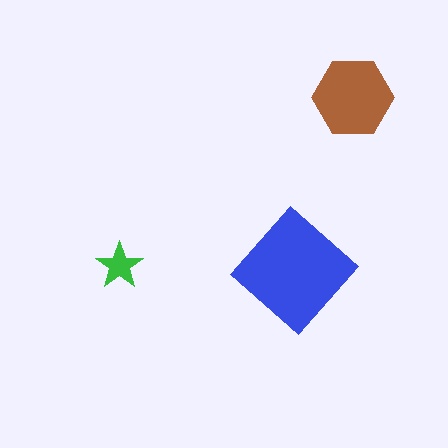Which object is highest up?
The brown hexagon is topmost.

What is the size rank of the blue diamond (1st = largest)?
1st.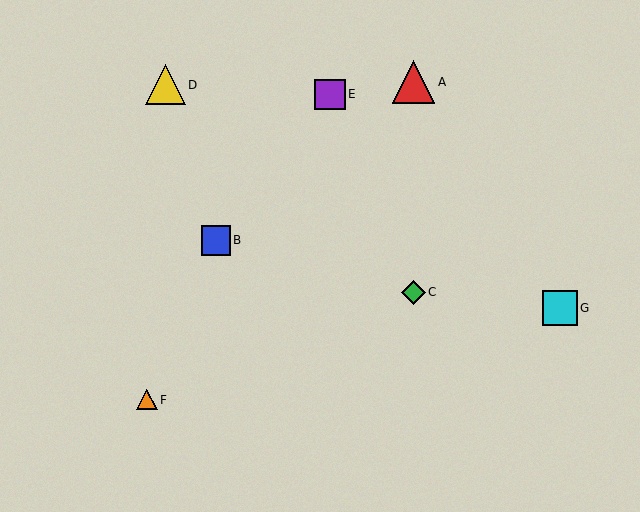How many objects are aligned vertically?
2 objects (A, C) are aligned vertically.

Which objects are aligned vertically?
Objects A, C are aligned vertically.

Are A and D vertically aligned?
No, A is at x≈414 and D is at x≈165.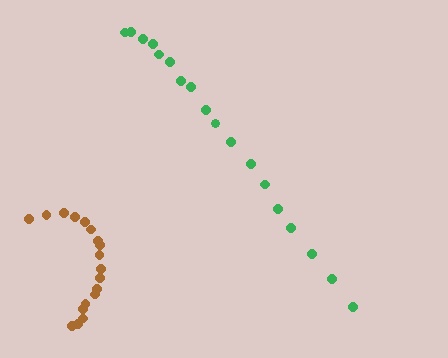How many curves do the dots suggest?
There are 2 distinct paths.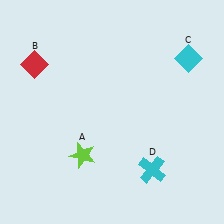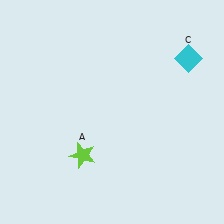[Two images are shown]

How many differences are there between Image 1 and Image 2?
There are 2 differences between the two images.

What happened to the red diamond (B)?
The red diamond (B) was removed in Image 2. It was in the top-left area of Image 1.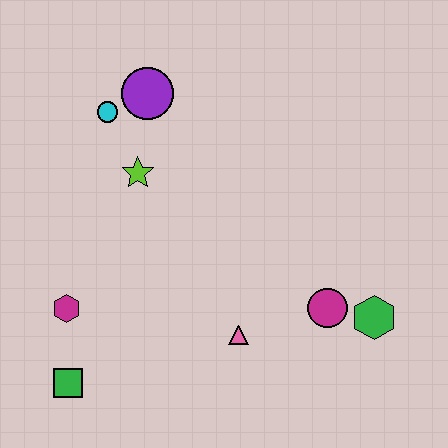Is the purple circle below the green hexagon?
No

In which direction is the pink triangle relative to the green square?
The pink triangle is to the right of the green square.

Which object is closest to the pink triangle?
The magenta circle is closest to the pink triangle.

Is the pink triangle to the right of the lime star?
Yes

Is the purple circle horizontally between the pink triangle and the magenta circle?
No